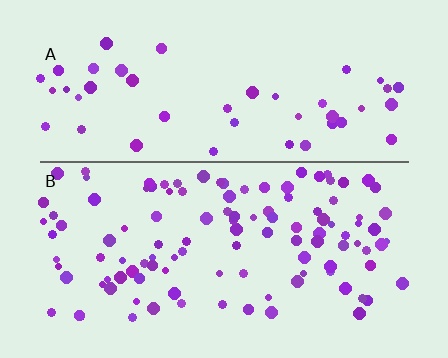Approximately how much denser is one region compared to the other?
Approximately 2.5× — region B over region A.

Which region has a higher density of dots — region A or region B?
B (the bottom).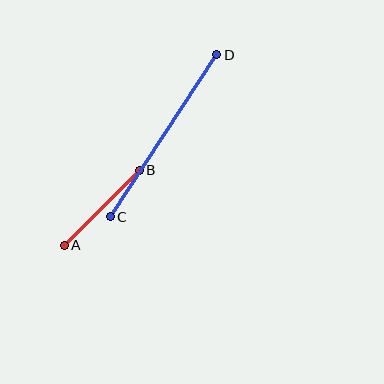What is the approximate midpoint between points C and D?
The midpoint is at approximately (164, 136) pixels.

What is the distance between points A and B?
The distance is approximately 106 pixels.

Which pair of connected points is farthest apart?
Points C and D are farthest apart.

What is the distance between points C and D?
The distance is approximately 194 pixels.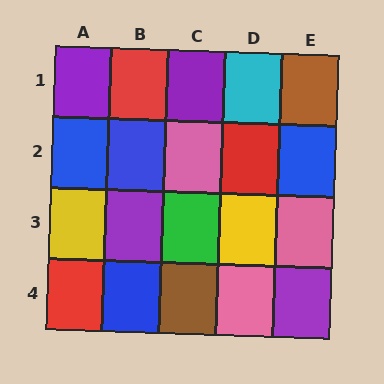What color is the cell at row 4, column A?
Red.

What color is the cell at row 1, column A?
Purple.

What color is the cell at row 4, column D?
Pink.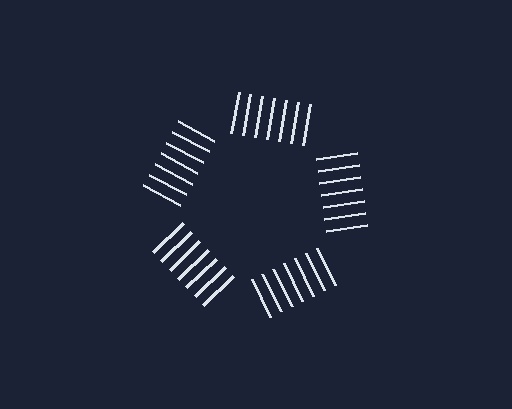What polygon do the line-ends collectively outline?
An illusory pentagon — the line segments terminate on its edges but no continuous stroke is drawn.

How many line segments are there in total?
35 — 7 along each of the 5 edges.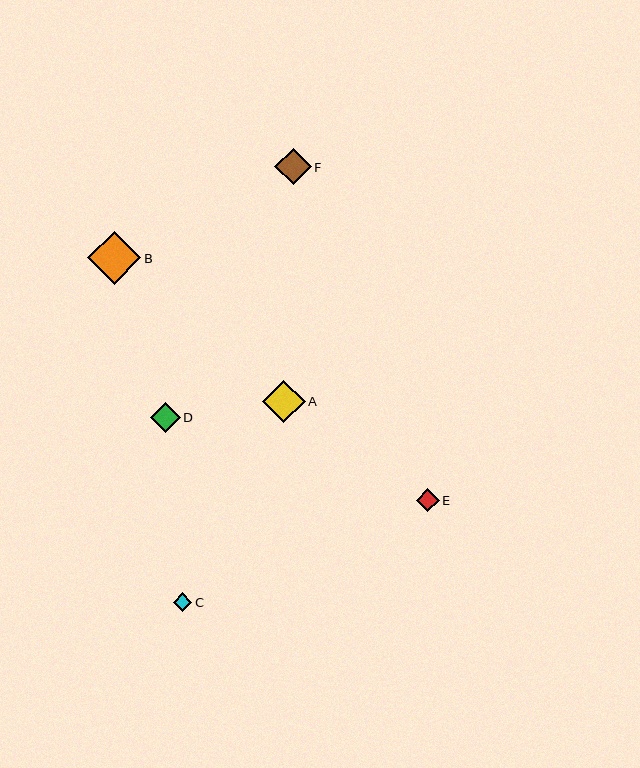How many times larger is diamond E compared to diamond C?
Diamond E is approximately 1.2 times the size of diamond C.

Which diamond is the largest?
Diamond B is the largest with a size of approximately 53 pixels.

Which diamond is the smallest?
Diamond C is the smallest with a size of approximately 19 pixels.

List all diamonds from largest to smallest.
From largest to smallest: B, A, F, D, E, C.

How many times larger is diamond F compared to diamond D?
Diamond F is approximately 1.2 times the size of diamond D.